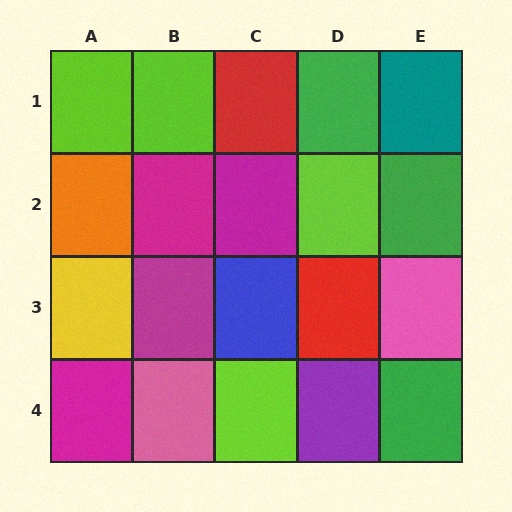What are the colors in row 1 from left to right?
Lime, lime, red, green, teal.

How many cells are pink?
2 cells are pink.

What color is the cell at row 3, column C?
Blue.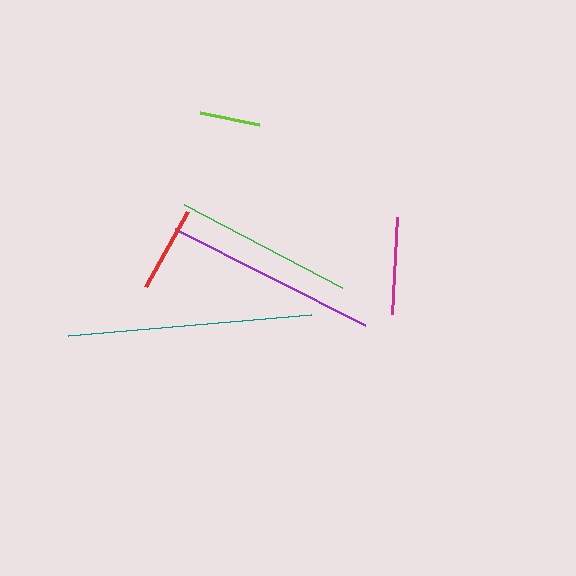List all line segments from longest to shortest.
From longest to shortest: teal, purple, green, magenta, red, lime.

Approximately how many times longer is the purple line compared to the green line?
The purple line is approximately 1.2 times the length of the green line.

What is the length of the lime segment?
The lime segment is approximately 61 pixels long.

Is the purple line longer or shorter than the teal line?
The teal line is longer than the purple line.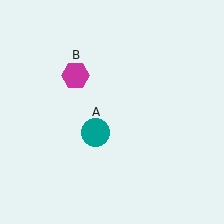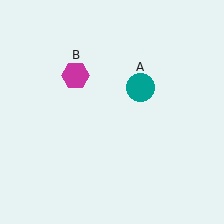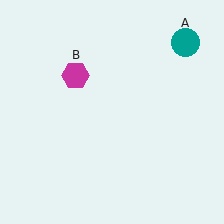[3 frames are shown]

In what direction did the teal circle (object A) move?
The teal circle (object A) moved up and to the right.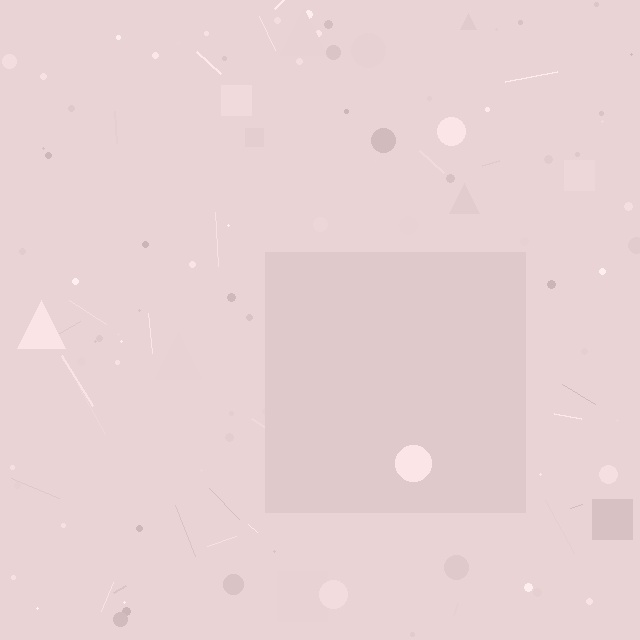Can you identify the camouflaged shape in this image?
The camouflaged shape is a square.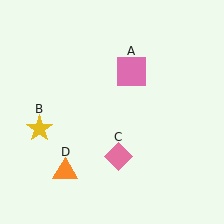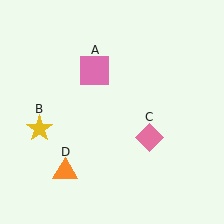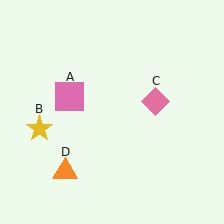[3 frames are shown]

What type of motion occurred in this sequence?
The pink square (object A), pink diamond (object C) rotated counterclockwise around the center of the scene.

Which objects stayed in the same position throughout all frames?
Yellow star (object B) and orange triangle (object D) remained stationary.